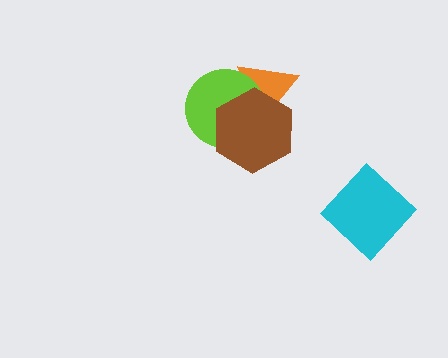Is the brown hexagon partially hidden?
No, no other shape covers it.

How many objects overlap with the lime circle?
2 objects overlap with the lime circle.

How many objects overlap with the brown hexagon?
2 objects overlap with the brown hexagon.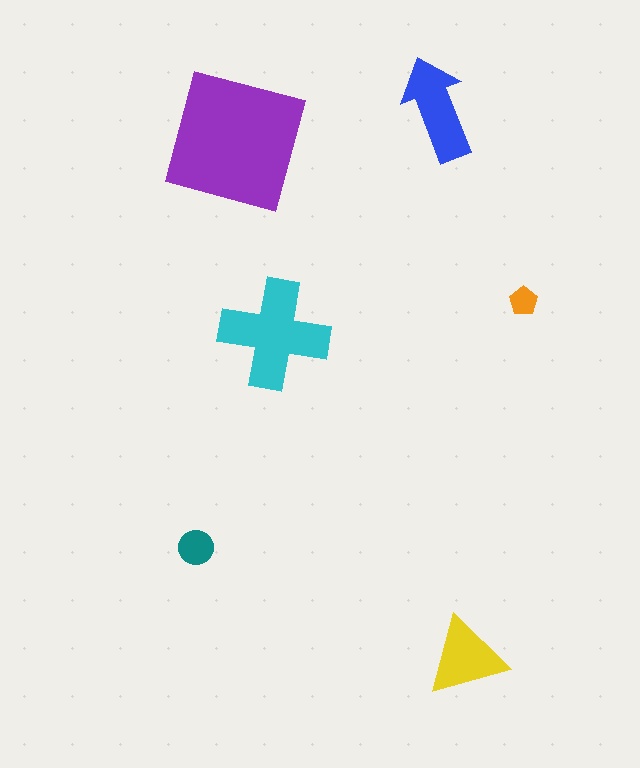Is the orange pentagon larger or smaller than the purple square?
Smaller.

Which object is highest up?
The blue arrow is topmost.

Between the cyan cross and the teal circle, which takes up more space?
The cyan cross.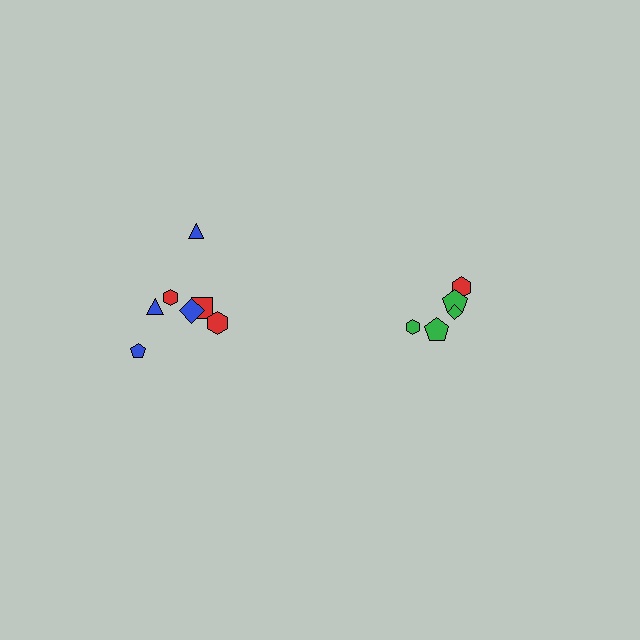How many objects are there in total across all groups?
There are 13 objects.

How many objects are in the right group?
There are 5 objects.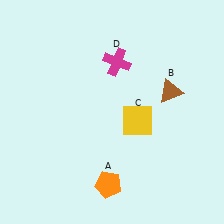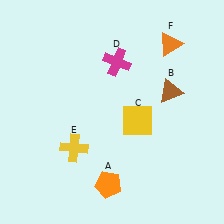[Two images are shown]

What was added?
A yellow cross (E), an orange triangle (F) were added in Image 2.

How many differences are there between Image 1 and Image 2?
There are 2 differences between the two images.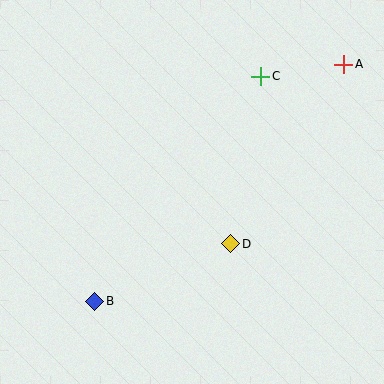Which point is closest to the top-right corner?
Point A is closest to the top-right corner.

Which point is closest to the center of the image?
Point D at (231, 244) is closest to the center.